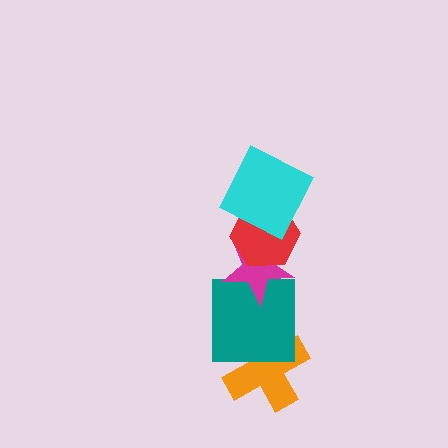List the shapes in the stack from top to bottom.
From top to bottom: the cyan square, the red hexagon, the magenta star, the teal square, the orange cross.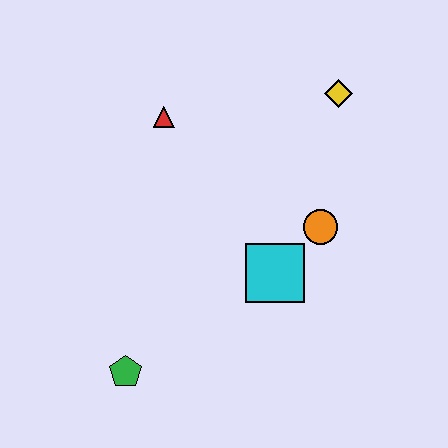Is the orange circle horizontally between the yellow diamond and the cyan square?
Yes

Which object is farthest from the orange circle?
The green pentagon is farthest from the orange circle.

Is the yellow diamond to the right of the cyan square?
Yes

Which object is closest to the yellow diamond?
The orange circle is closest to the yellow diamond.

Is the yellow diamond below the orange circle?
No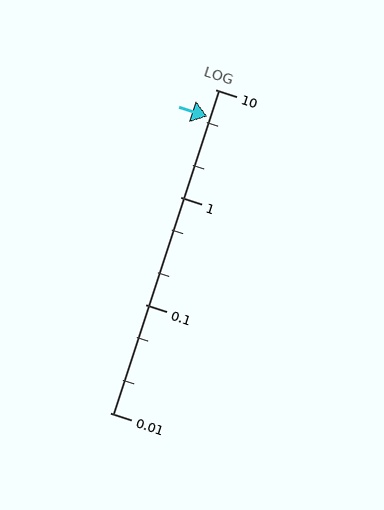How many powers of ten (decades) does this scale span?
The scale spans 3 decades, from 0.01 to 10.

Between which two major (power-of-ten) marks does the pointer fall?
The pointer is between 1 and 10.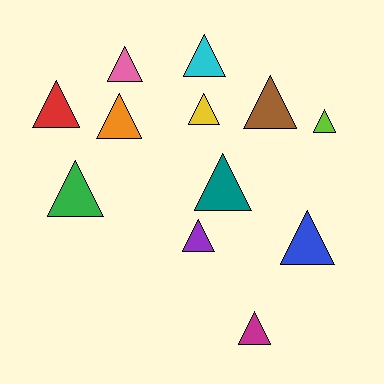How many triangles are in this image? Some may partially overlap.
There are 12 triangles.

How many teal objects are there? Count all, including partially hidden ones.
There is 1 teal object.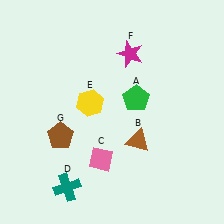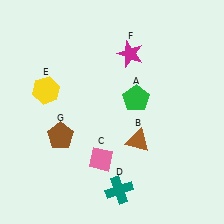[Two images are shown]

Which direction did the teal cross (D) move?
The teal cross (D) moved right.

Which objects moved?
The objects that moved are: the teal cross (D), the yellow hexagon (E).